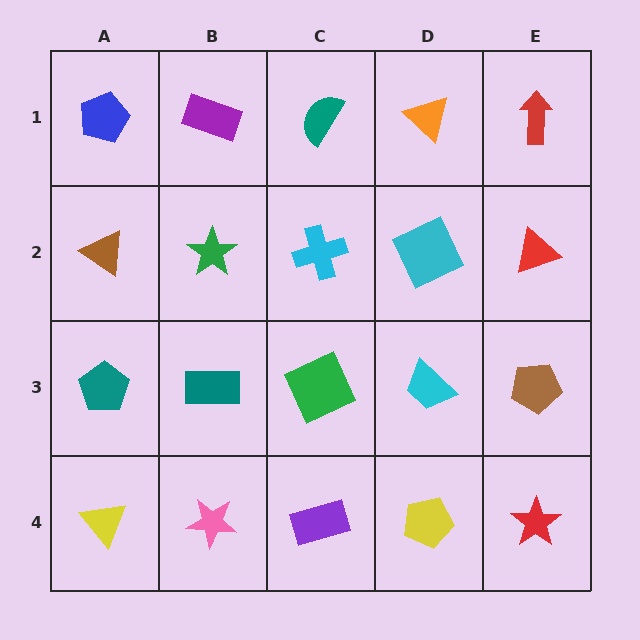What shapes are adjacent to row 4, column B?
A teal rectangle (row 3, column B), a yellow triangle (row 4, column A), a purple rectangle (row 4, column C).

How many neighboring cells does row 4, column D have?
3.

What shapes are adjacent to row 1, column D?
A cyan square (row 2, column D), a teal semicircle (row 1, column C), a red arrow (row 1, column E).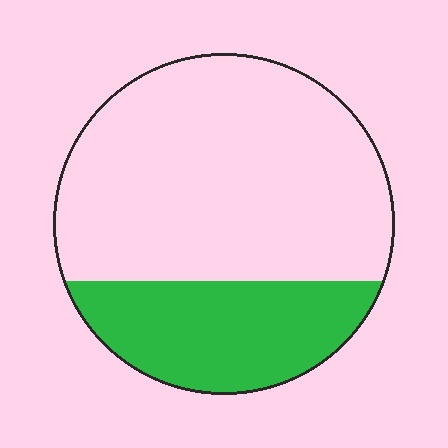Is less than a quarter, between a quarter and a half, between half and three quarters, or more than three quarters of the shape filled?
Between a quarter and a half.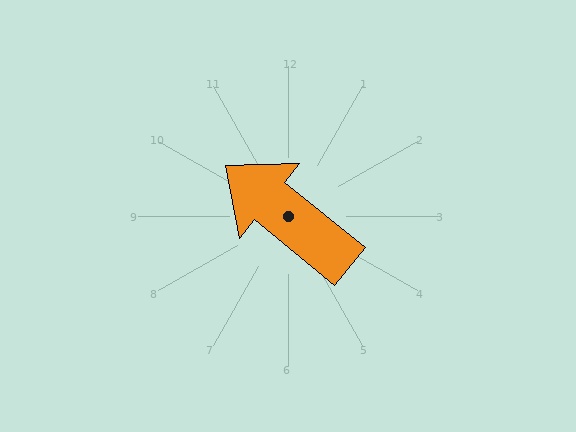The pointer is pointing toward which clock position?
Roughly 10 o'clock.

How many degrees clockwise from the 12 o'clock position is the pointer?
Approximately 309 degrees.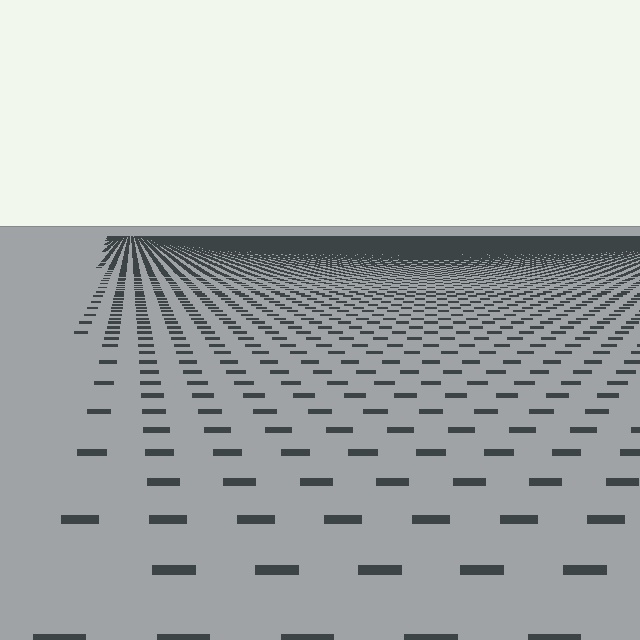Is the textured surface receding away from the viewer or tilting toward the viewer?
The surface is receding away from the viewer. Texture elements get smaller and denser toward the top.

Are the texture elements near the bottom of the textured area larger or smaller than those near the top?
Larger. Near the bottom, elements are closer to the viewer and appear at a bigger on-screen size.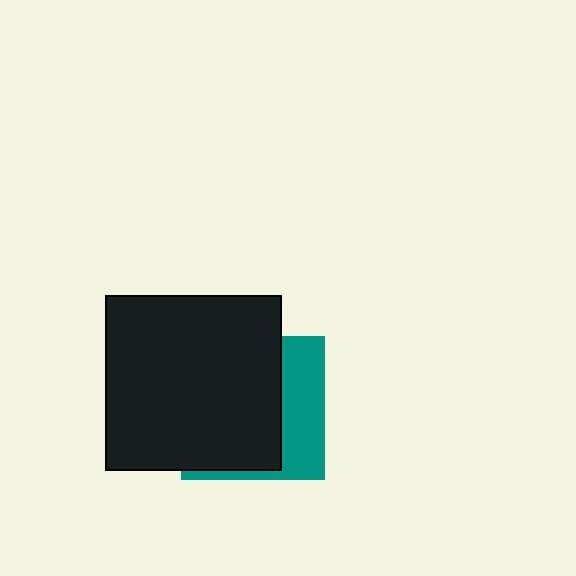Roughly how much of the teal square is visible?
A small part of it is visible (roughly 34%).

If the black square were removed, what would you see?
You would see the complete teal square.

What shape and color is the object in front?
The object in front is a black square.